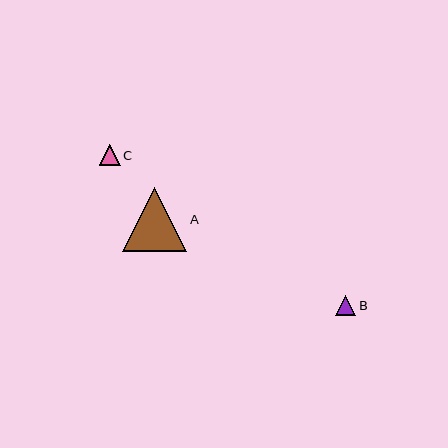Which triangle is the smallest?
Triangle B is the smallest with a size of approximately 20 pixels.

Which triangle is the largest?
Triangle A is the largest with a size of approximately 64 pixels.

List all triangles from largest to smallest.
From largest to smallest: A, C, B.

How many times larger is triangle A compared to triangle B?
Triangle A is approximately 3.2 times the size of triangle B.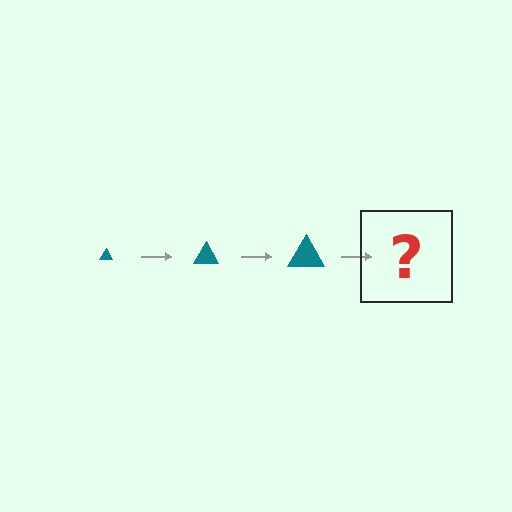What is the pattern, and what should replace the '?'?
The pattern is that the triangle gets progressively larger each step. The '?' should be a teal triangle, larger than the previous one.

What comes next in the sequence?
The next element should be a teal triangle, larger than the previous one.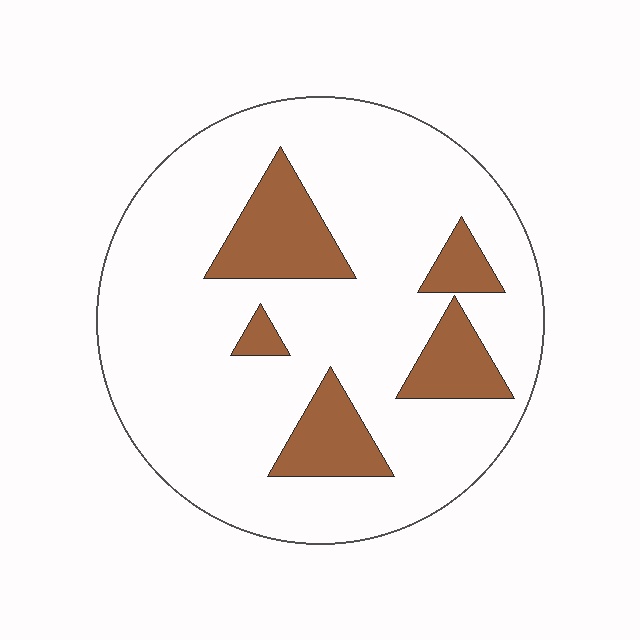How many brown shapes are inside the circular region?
5.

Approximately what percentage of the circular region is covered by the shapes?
Approximately 20%.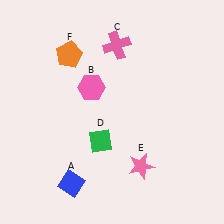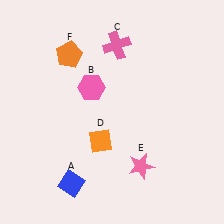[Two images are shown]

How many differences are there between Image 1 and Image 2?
There is 1 difference between the two images.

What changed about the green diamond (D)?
In Image 1, D is green. In Image 2, it changed to orange.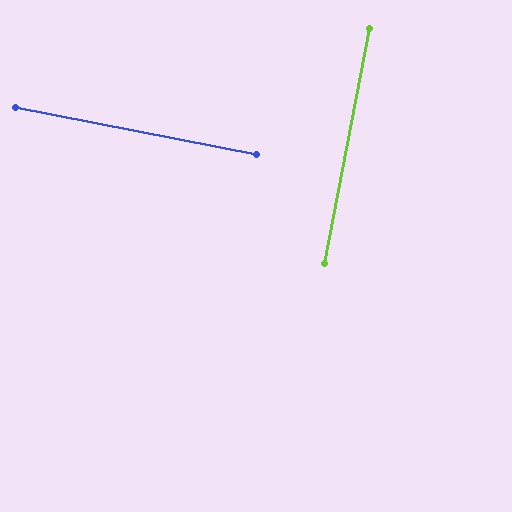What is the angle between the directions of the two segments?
Approximately 90 degrees.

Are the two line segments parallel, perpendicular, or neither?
Perpendicular — they meet at approximately 90°.